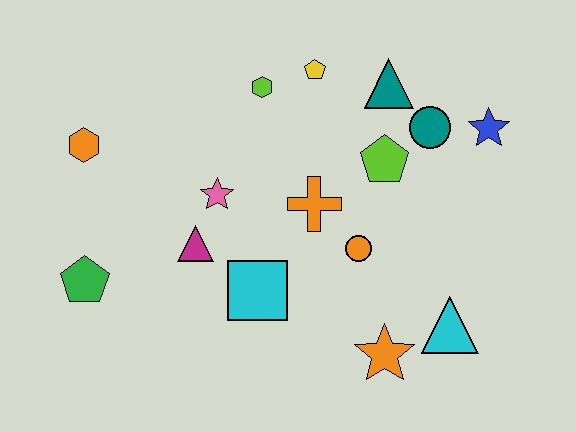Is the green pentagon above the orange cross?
No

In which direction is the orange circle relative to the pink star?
The orange circle is to the right of the pink star.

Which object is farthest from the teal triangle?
The green pentagon is farthest from the teal triangle.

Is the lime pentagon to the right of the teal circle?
No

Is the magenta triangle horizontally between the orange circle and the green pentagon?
Yes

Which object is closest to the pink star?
The magenta triangle is closest to the pink star.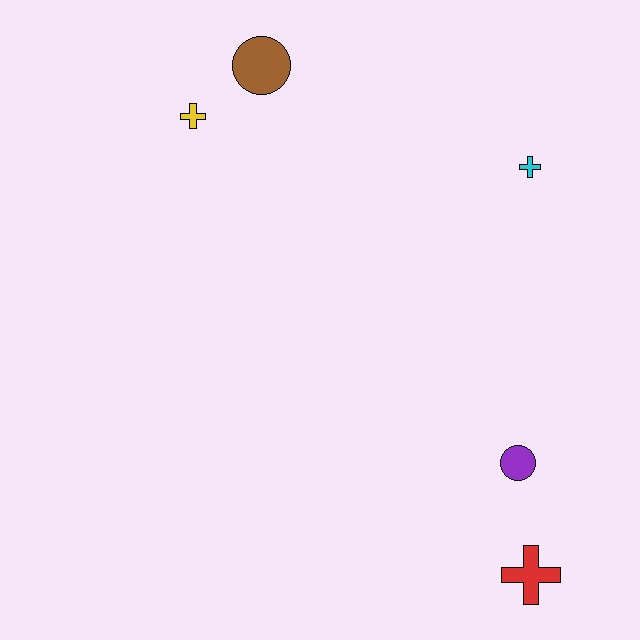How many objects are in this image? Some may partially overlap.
There are 5 objects.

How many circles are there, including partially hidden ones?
There are 2 circles.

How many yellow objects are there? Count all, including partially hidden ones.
There is 1 yellow object.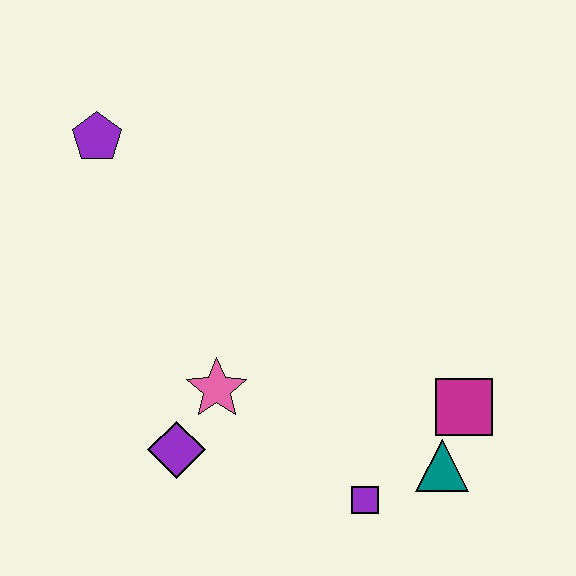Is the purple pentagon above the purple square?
Yes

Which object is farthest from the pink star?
The purple pentagon is farthest from the pink star.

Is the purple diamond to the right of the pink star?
No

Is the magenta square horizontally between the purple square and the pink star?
No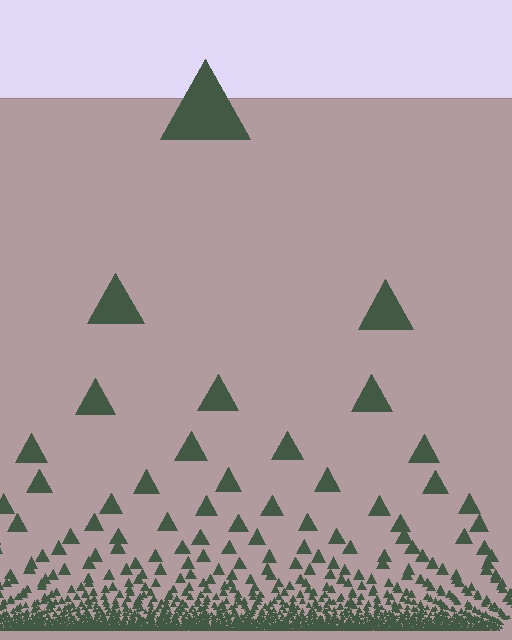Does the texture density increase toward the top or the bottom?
Density increases toward the bottom.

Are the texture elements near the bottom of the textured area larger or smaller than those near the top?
Smaller. The gradient is inverted — elements near the bottom are smaller and denser.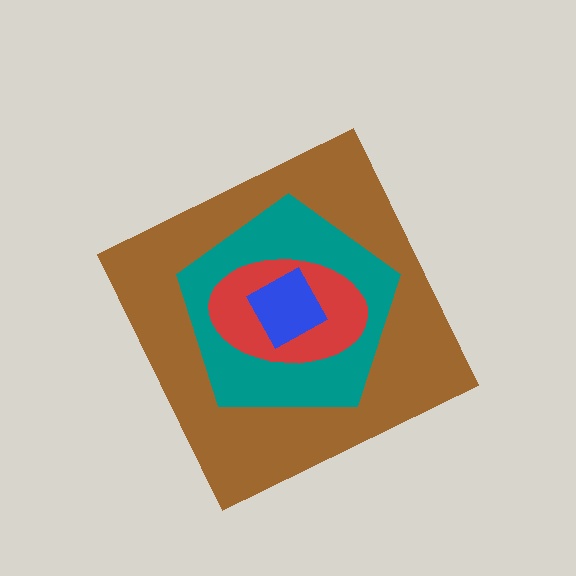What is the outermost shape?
The brown diamond.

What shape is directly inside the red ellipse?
The blue square.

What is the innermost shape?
The blue square.